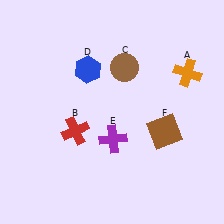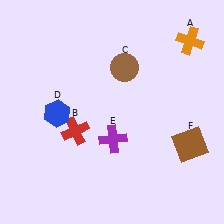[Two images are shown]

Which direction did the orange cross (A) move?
The orange cross (A) moved up.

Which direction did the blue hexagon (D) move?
The blue hexagon (D) moved down.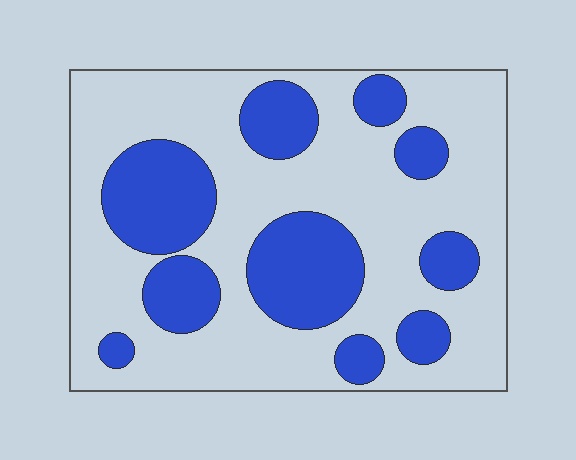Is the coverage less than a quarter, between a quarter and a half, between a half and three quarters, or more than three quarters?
Between a quarter and a half.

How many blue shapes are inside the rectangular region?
10.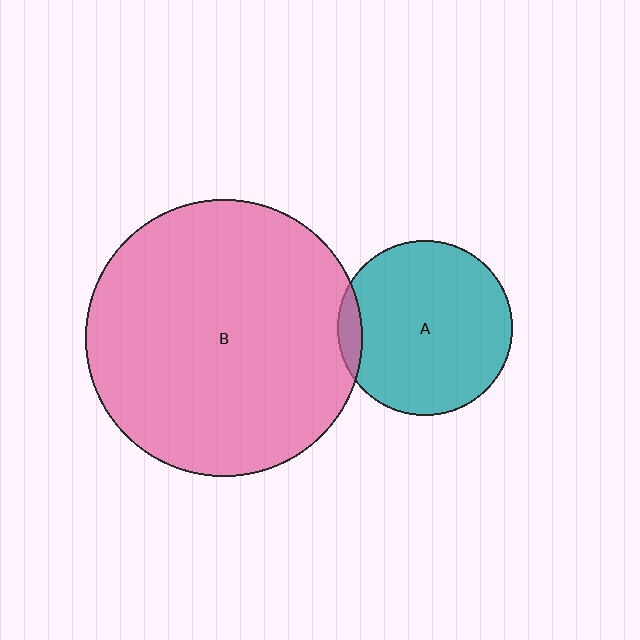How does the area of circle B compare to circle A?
Approximately 2.5 times.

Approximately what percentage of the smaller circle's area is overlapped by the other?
Approximately 5%.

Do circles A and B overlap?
Yes.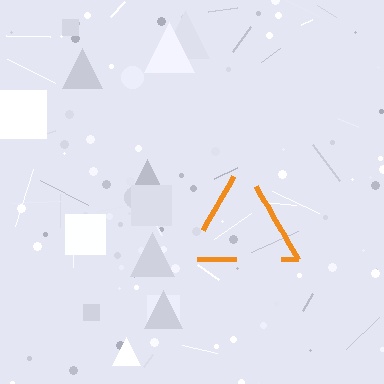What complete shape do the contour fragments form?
The contour fragments form a triangle.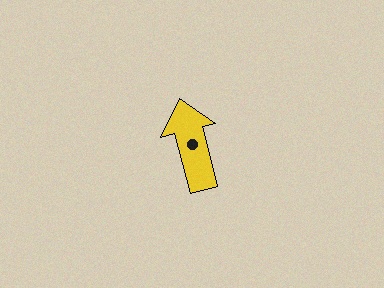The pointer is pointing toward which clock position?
Roughly 12 o'clock.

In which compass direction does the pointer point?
North.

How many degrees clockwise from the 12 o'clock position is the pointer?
Approximately 345 degrees.